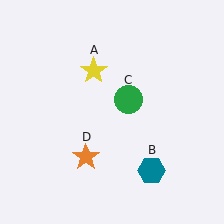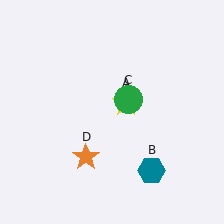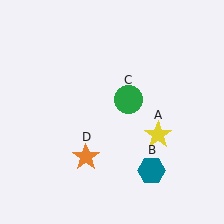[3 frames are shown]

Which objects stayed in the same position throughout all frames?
Teal hexagon (object B) and green circle (object C) and orange star (object D) remained stationary.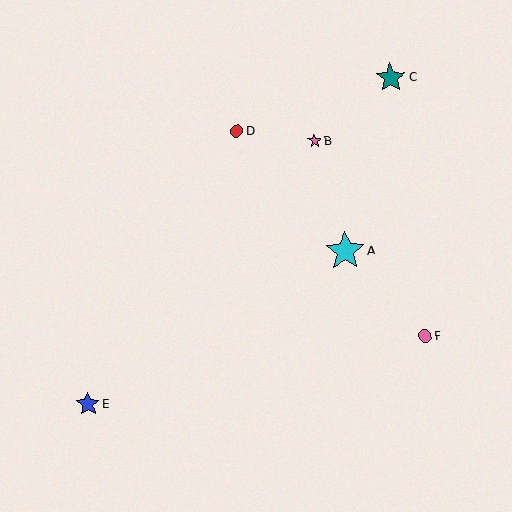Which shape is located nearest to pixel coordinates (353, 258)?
The cyan star (labeled A) at (345, 251) is nearest to that location.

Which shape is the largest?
The cyan star (labeled A) is the largest.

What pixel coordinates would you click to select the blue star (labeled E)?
Click at (88, 404) to select the blue star E.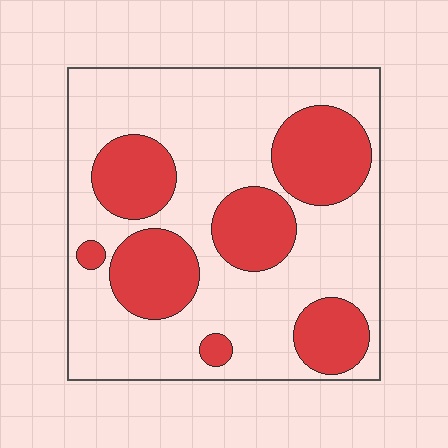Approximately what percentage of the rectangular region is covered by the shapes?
Approximately 35%.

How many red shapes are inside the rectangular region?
7.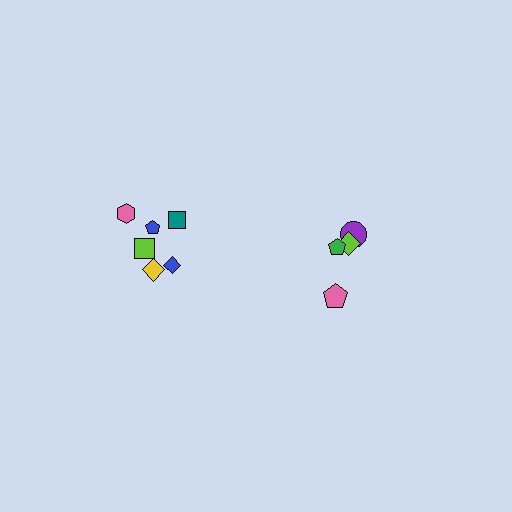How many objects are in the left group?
There are 6 objects.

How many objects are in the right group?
There are 4 objects.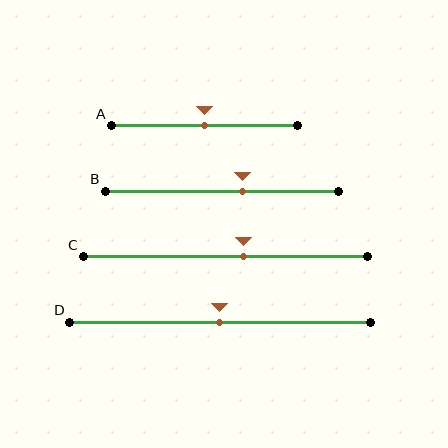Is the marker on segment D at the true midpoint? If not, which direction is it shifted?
Yes, the marker on segment D is at the true midpoint.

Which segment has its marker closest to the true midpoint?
Segment A has its marker closest to the true midpoint.